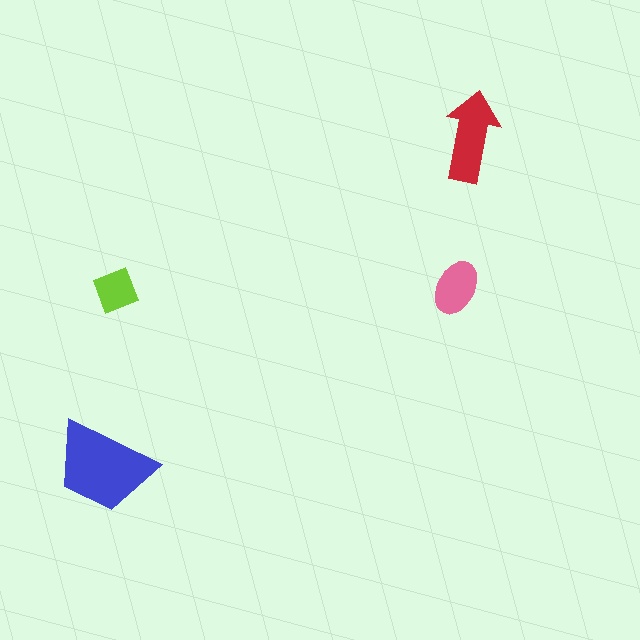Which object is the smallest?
The lime diamond.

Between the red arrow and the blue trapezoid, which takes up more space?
The blue trapezoid.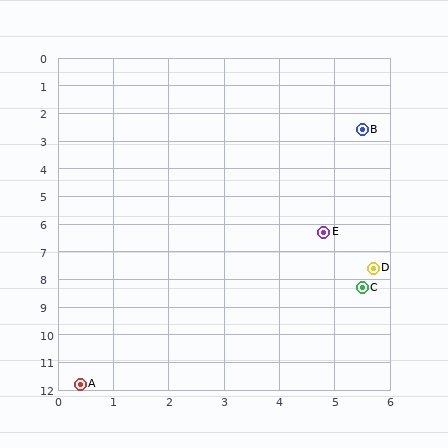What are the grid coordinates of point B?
Point B is at approximately (5.5, 2.6).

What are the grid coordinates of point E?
Point E is at approximately (4.8, 6.3).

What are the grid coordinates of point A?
Point A is at approximately (0.4, 11.8).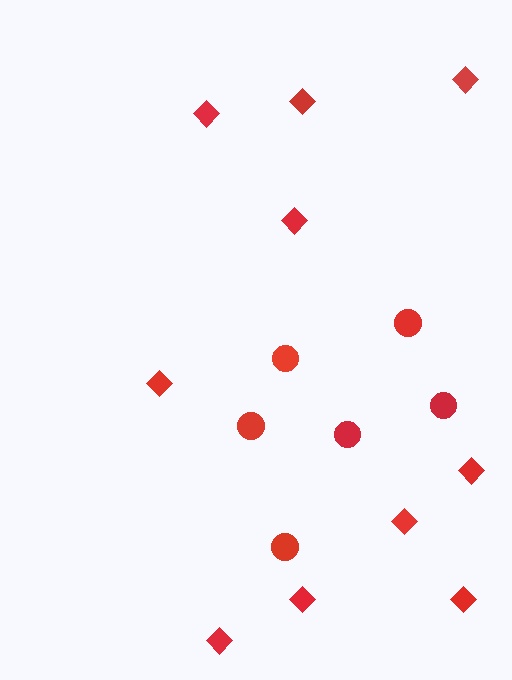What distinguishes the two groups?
There are 2 groups: one group of diamonds (10) and one group of circles (6).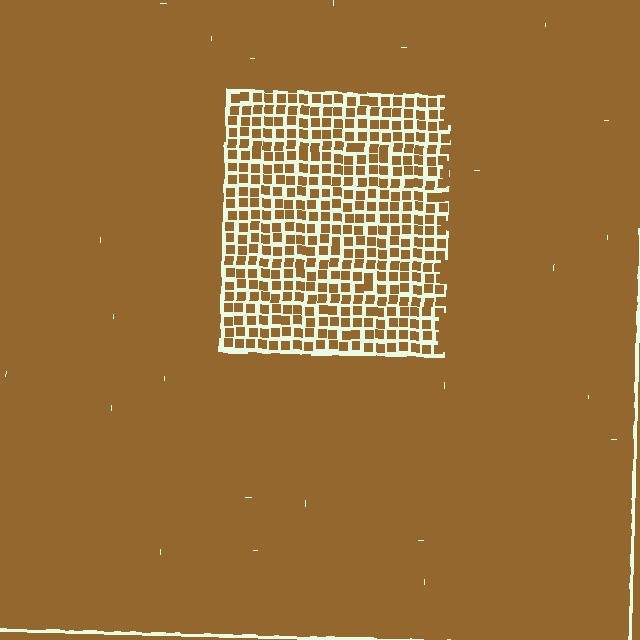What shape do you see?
I see a rectangle.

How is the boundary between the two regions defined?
The boundary is defined by a change in element density (approximately 2.4x ratio). All elements are the same color, size, and shape.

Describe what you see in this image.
The image contains small brown elements arranged at two different densities. A rectangle-shaped region is visible where the elements are less densely packed than the surrounding area.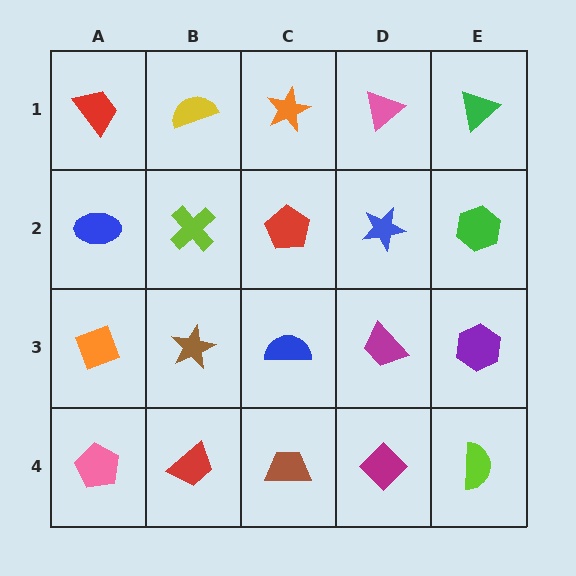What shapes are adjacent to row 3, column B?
A lime cross (row 2, column B), a red trapezoid (row 4, column B), an orange diamond (row 3, column A), a blue semicircle (row 3, column C).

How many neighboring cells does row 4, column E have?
2.